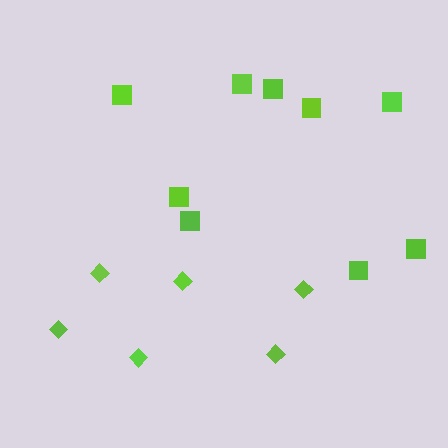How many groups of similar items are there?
There are 2 groups: one group of diamonds (6) and one group of squares (9).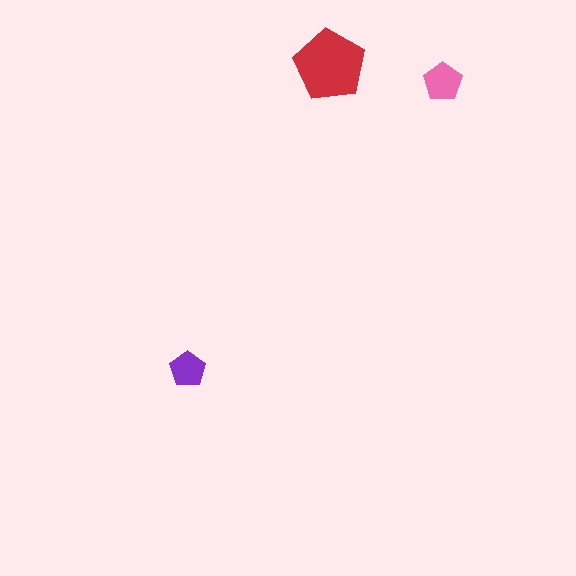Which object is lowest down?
The purple pentagon is bottommost.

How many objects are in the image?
There are 3 objects in the image.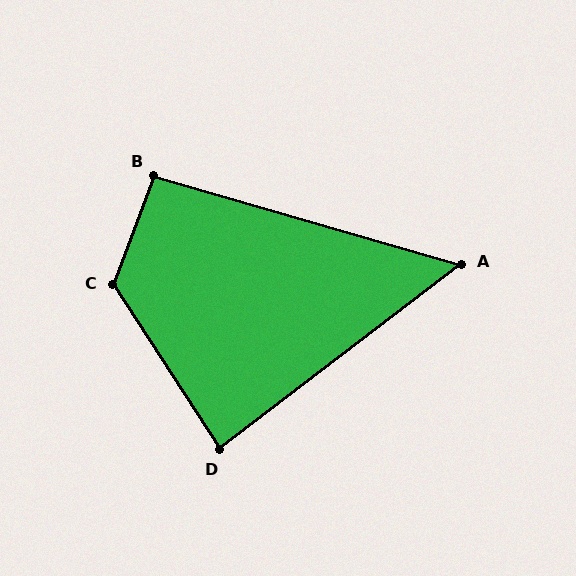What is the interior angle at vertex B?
Approximately 94 degrees (approximately right).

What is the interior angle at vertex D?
Approximately 86 degrees (approximately right).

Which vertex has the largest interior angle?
C, at approximately 127 degrees.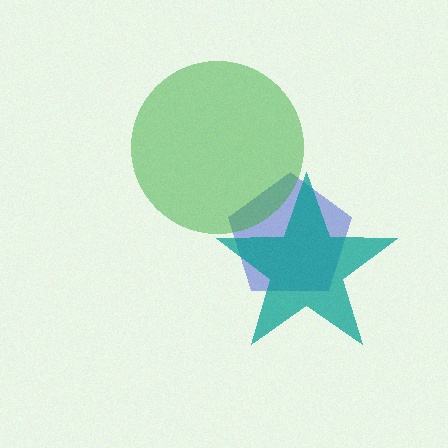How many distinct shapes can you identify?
There are 3 distinct shapes: a blue pentagon, a teal star, a green circle.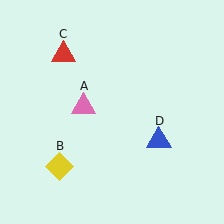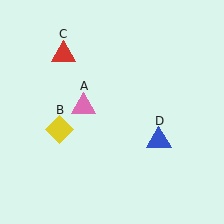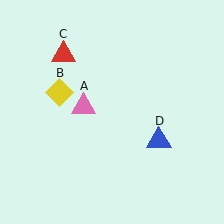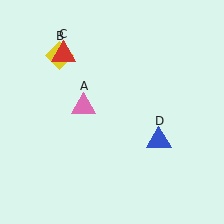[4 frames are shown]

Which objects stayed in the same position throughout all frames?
Pink triangle (object A) and red triangle (object C) and blue triangle (object D) remained stationary.